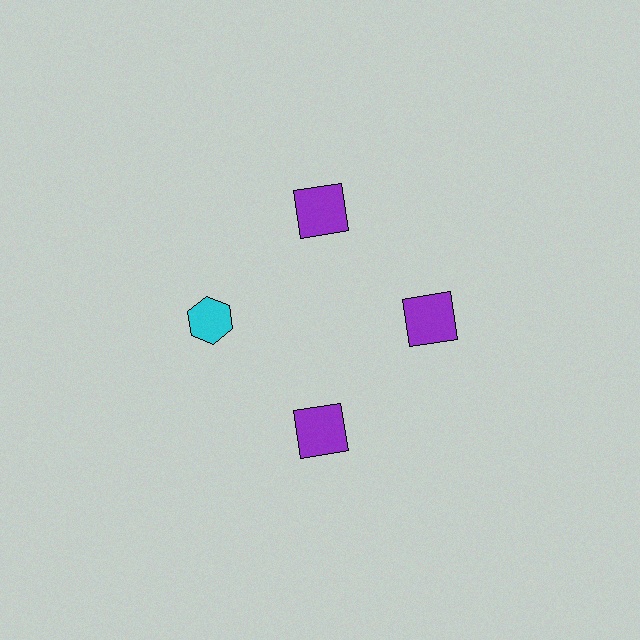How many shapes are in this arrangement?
There are 4 shapes arranged in a ring pattern.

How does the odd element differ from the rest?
It differs in both color (cyan instead of purple) and shape (hexagon instead of square).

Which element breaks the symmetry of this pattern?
The cyan hexagon at roughly the 9 o'clock position breaks the symmetry. All other shapes are purple squares.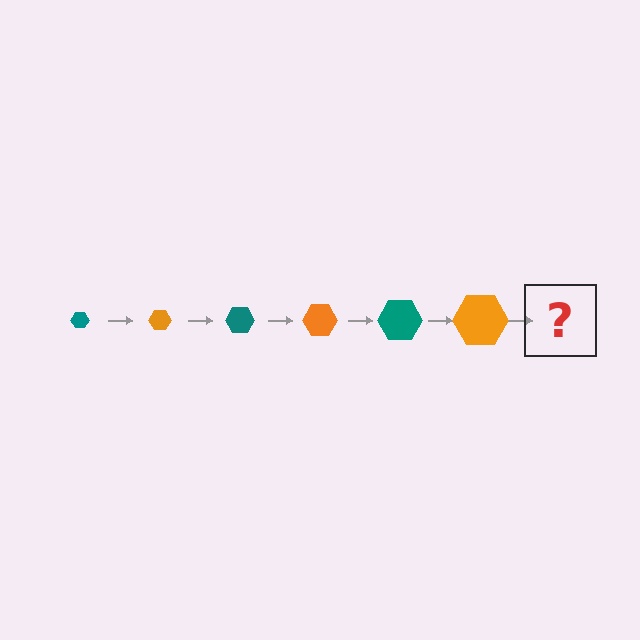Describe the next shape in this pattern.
It should be a teal hexagon, larger than the previous one.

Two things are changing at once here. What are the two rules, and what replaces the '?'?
The two rules are that the hexagon grows larger each step and the color cycles through teal and orange. The '?' should be a teal hexagon, larger than the previous one.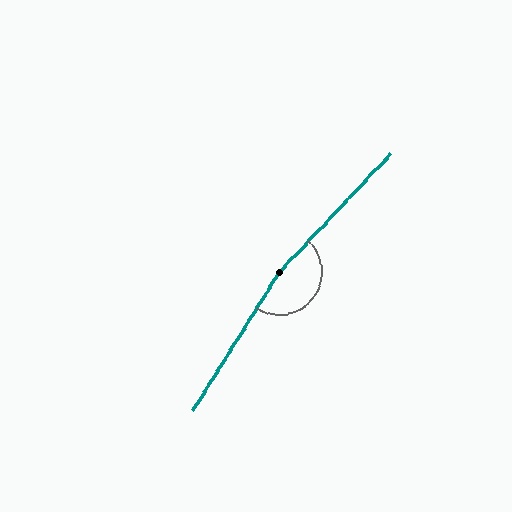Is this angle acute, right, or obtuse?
It is obtuse.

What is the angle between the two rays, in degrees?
Approximately 169 degrees.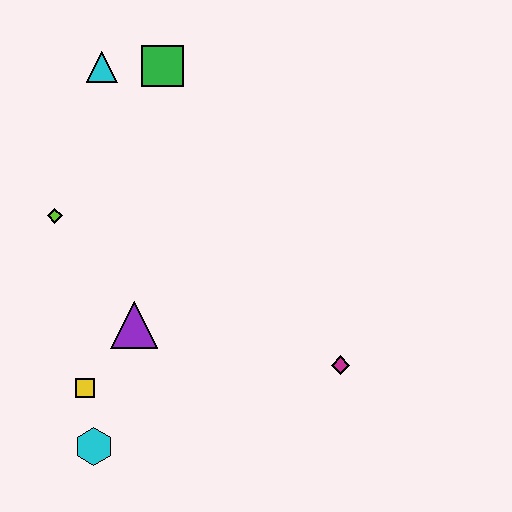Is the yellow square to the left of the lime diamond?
No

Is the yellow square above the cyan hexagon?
Yes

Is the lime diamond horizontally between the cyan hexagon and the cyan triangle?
No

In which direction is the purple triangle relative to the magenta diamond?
The purple triangle is to the left of the magenta diamond.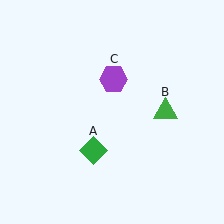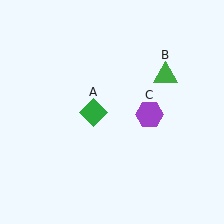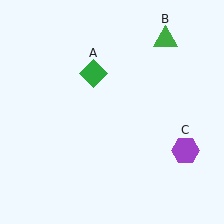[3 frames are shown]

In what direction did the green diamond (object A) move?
The green diamond (object A) moved up.